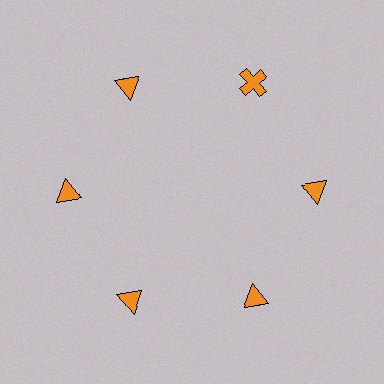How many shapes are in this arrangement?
There are 6 shapes arranged in a ring pattern.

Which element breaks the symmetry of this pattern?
The orange cross at roughly the 1 o'clock position breaks the symmetry. All other shapes are orange triangles.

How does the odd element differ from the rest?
It has a different shape: cross instead of triangle.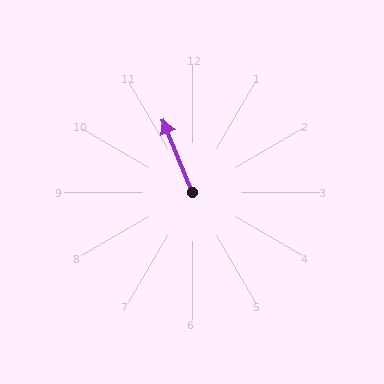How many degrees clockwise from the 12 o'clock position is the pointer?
Approximately 338 degrees.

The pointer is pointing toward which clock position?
Roughly 11 o'clock.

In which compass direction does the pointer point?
North.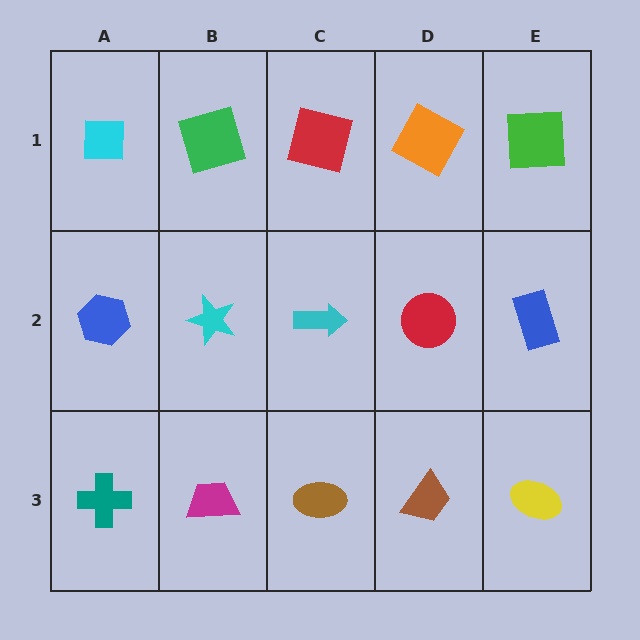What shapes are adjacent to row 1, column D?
A red circle (row 2, column D), a red square (row 1, column C), a green square (row 1, column E).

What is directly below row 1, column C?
A cyan arrow.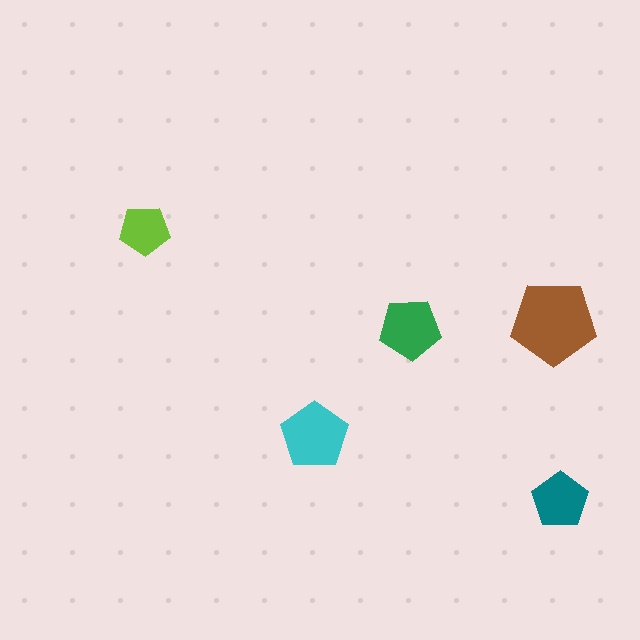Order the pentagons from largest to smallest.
the brown one, the cyan one, the green one, the teal one, the lime one.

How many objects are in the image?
There are 5 objects in the image.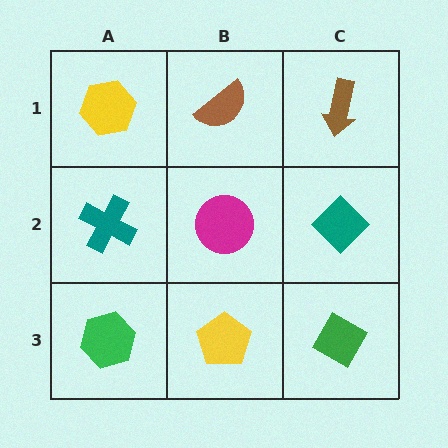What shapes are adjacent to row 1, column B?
A magenta circle (row 2, column B), a yellow hexagon (row 1, column A), a brown arrow (row 1, column C).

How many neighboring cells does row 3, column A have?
2.